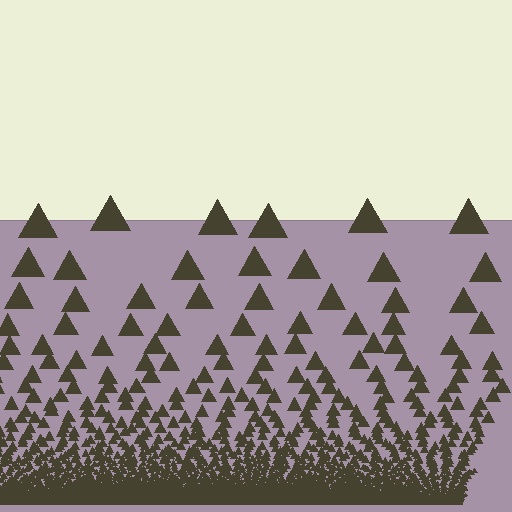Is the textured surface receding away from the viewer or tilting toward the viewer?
The surface appears to tilt toward the viewer. Texture elements get larger and sparser toward the top.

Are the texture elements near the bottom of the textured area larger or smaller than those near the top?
Smaller. The gradient is inverted — elements near the bottom are smaller and denser.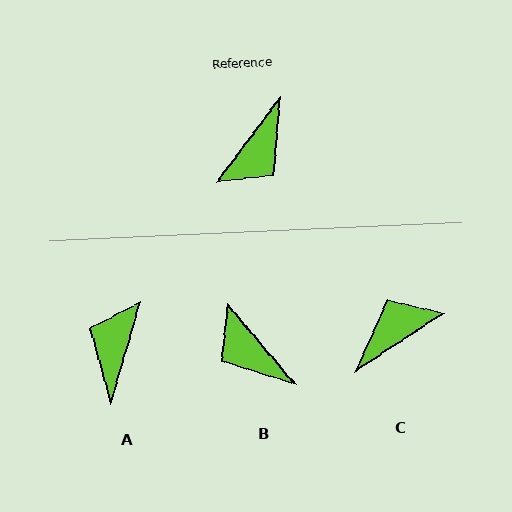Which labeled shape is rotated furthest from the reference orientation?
C, about 160 degrees away.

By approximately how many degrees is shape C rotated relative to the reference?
Approximately 160 degrees counter-clockwise.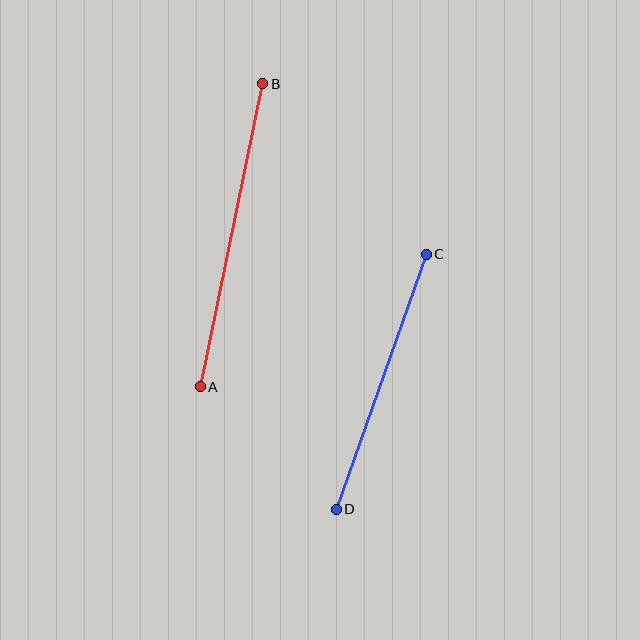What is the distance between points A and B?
The distance is approximately 309 pixels.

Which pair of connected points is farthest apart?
Points A and B are farthest apart.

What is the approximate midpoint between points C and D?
The midpoint is at approximately (381, 382) pixels.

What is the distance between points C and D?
The distance is approximately 270 pixels.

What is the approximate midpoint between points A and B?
The midpoint is at approximately (231, 235) pixels.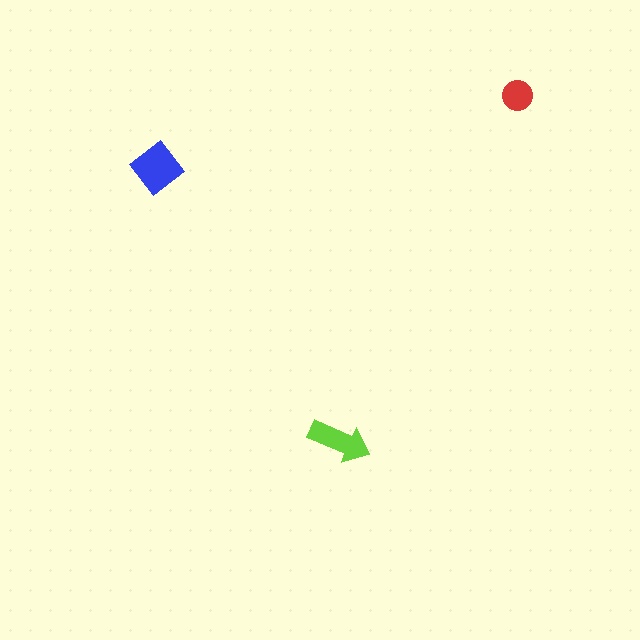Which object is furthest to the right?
The red circle is rightmost.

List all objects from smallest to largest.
The red circle, the lime arrow, the blue diamond.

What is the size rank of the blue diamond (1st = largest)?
1st.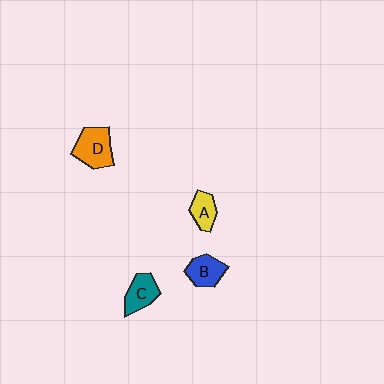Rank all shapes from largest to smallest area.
From largest to smallest: D (orange), B (blue), C (teal), A (yellow).